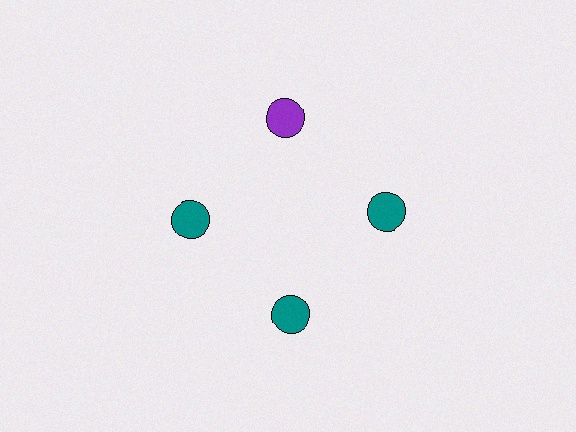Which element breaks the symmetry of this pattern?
The purple circle at roughly the 12 o'clock position breaks the symmetry. All other shapes are teal circles.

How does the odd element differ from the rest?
It has a different color: purple instead of teal.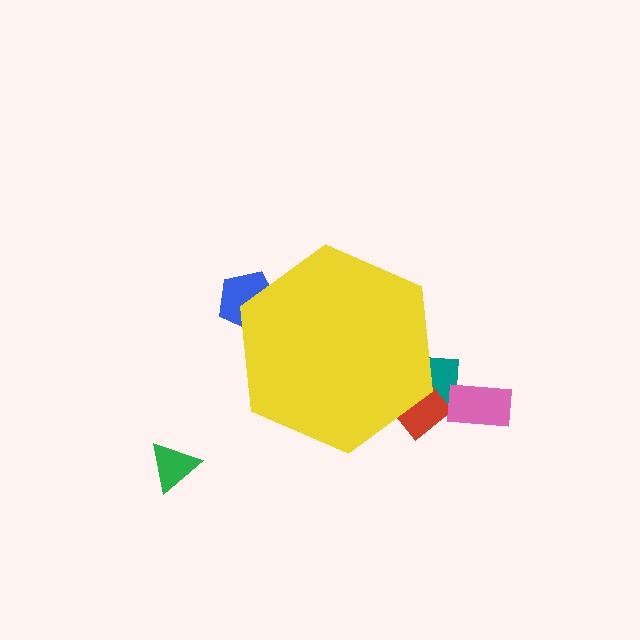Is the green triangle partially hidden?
No, the green triangle is fully visible.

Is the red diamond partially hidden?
Yes, the red diamond is partially hidden behind the yellow hexagon.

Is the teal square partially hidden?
Yes, the teal square is partially hidden behind the yellow hexagon.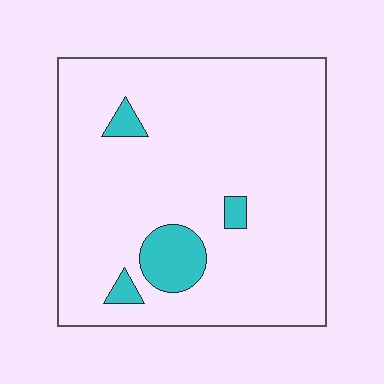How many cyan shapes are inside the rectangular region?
4.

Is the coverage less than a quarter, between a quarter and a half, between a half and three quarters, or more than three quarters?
Less than a quarter.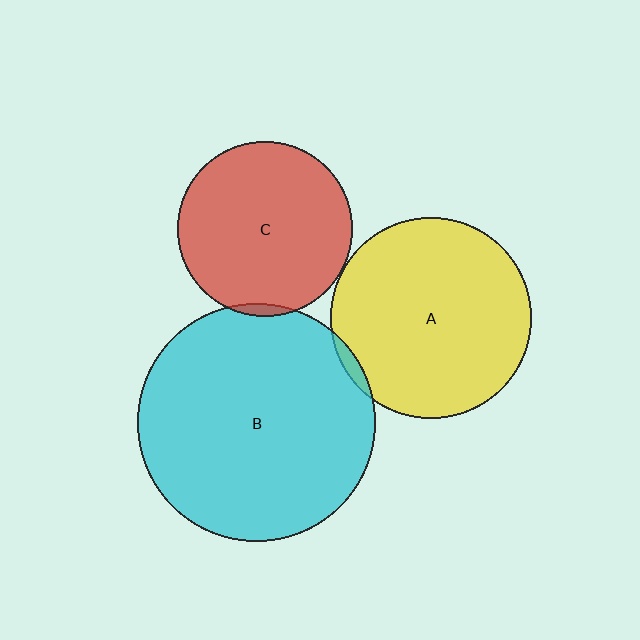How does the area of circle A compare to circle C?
Approximately 1.3 times.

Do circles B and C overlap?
Yes.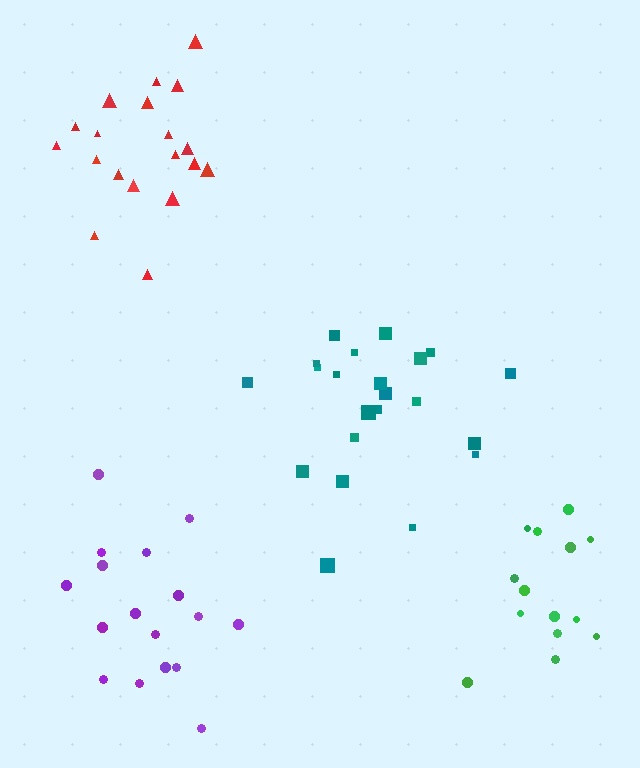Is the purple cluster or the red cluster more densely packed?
Purple.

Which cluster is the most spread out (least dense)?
Red.